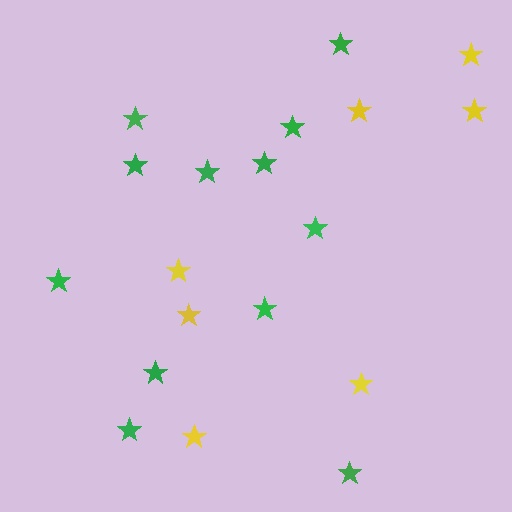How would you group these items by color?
There are 2 groups: one group of yellow stars (7) and one group of green stars (12).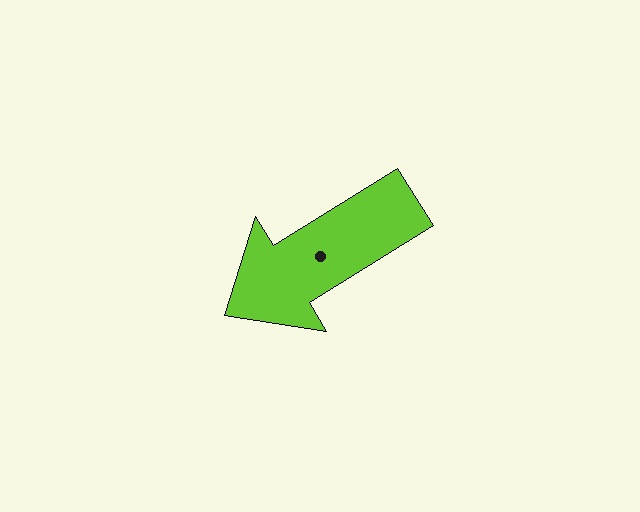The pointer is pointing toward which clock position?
Roughly 8 o'clock.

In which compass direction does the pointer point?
Southwest.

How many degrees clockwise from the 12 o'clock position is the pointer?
Approximately 238 degrees.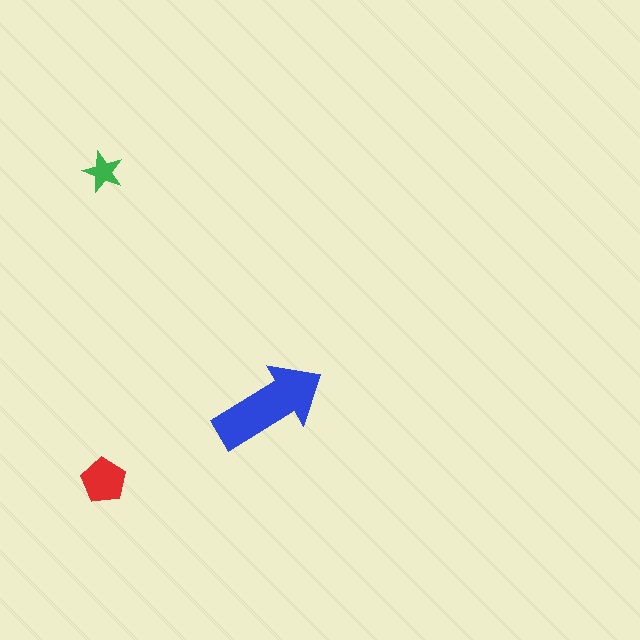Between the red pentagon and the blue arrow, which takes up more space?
The blue arrow.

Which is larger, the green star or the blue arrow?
The blue arrow.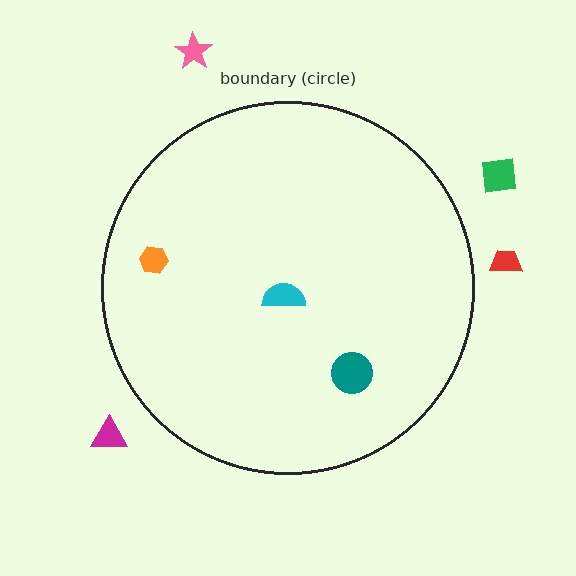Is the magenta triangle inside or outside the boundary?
Outside.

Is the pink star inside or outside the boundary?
Outside.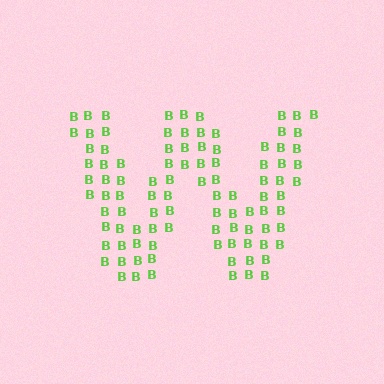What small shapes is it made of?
It is made of small letter B's.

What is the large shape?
The large shape is the letter W.